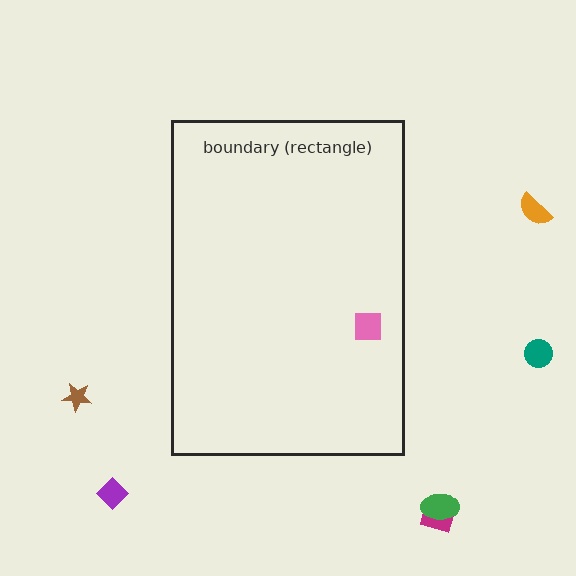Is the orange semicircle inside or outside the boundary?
Outside.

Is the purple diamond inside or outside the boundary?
Outside.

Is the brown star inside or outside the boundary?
Outside.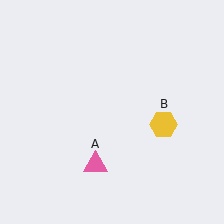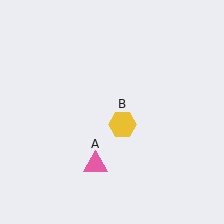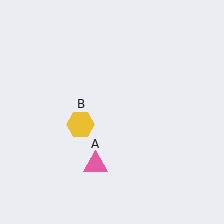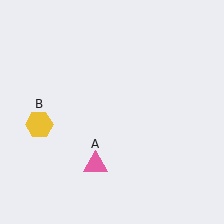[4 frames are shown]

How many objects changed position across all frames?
1 object changed position: yellow hexagon (object B).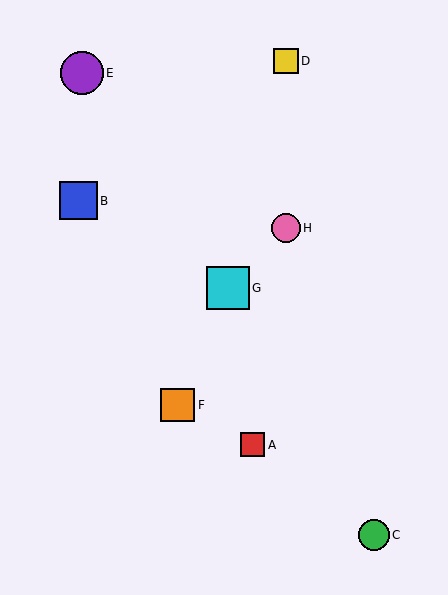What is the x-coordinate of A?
Object A is at x≈252.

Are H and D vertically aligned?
Yes, both are at x≈286.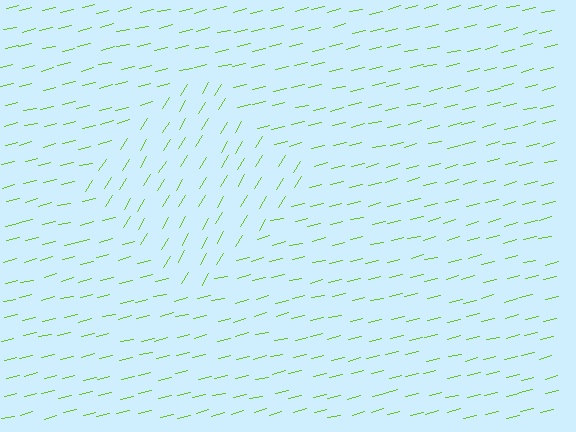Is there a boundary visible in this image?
Yes, there is a texture boundary formed by a change in line orientation.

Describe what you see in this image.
The image is filled with small lime line segments. A diamond region in the image has lines oriented differently from the surrounding lines, creating a visible texture boundary.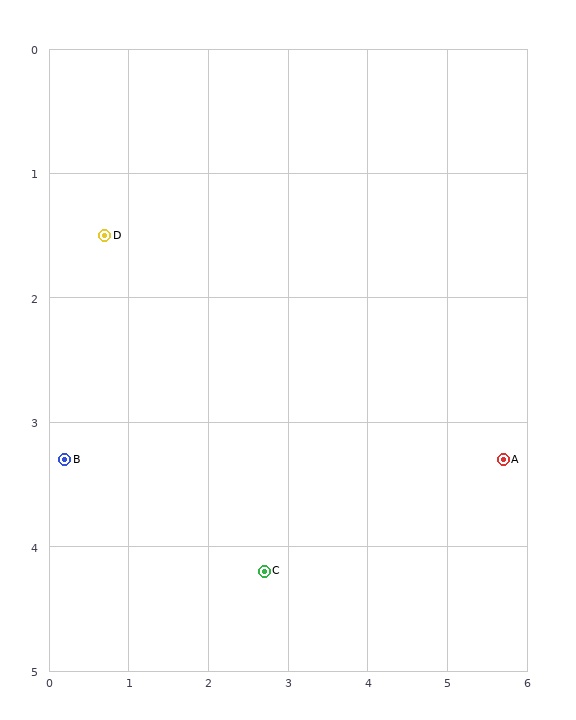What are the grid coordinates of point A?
Point A is at approximately (5.7, 3.3).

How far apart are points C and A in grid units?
Points C and A are about 3.1 grid units apart.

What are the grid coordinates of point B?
Point B is at approximately (0.2, 3.3).